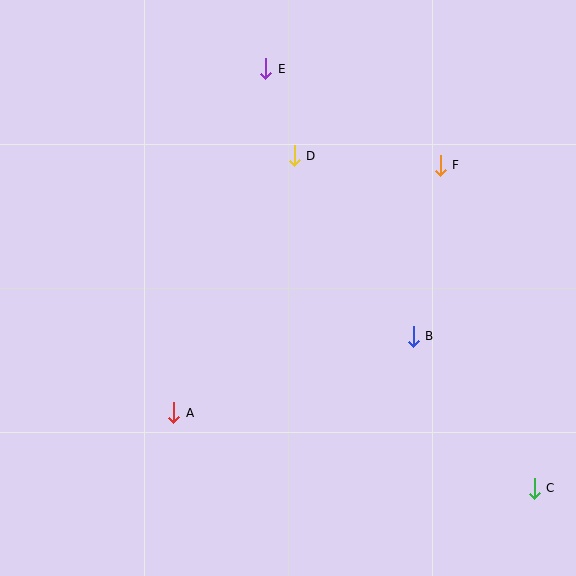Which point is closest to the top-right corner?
Point F is closest to the top-right corner.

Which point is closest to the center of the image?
Point D at (294, 156) is closest to the center.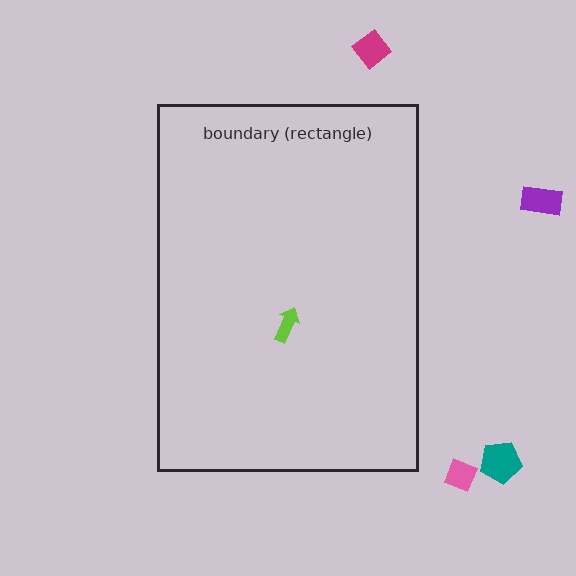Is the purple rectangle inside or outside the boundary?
Outside.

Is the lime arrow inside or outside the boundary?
Inside.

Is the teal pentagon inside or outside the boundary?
Outside.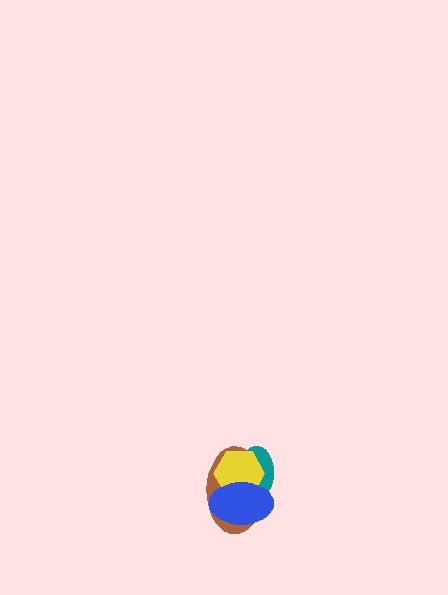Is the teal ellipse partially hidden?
Yes, it is partially covered by another shape.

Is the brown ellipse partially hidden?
Yes, it is partially covered by another shape.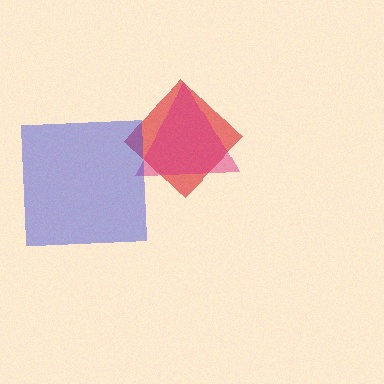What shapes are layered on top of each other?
The layered shapes are: a red diamond, a magenta triangle, a blue square.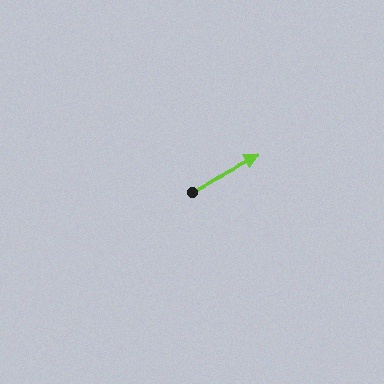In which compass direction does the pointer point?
Northeast.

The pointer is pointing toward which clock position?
Roughly 2 o'clock.